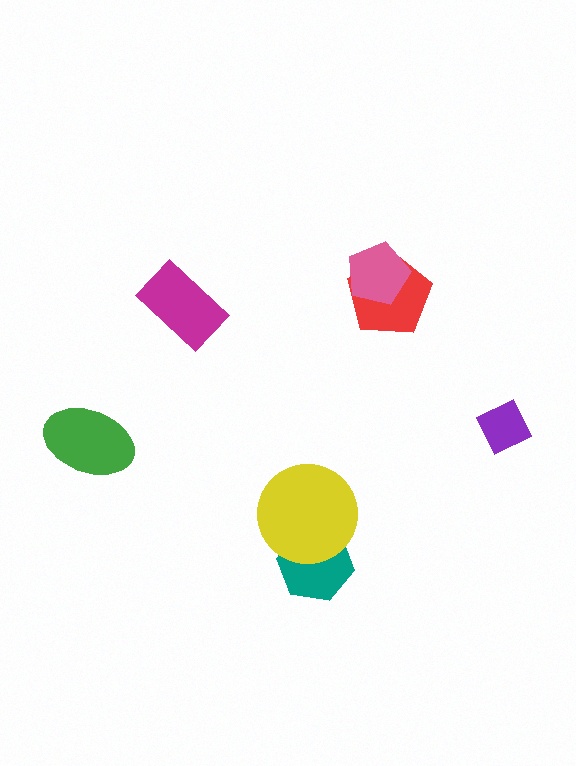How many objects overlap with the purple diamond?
0 objects overlap with the purple diamond.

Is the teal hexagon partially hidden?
Yes, it is partially covered by another shape.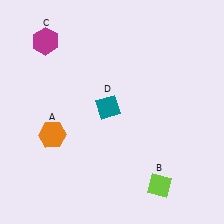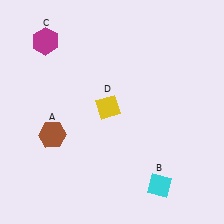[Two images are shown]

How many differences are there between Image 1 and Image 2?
There are 3 differences between the two images.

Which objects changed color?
A changed from orange to brown. B changed from lime to cyan. D changed from teal to yellow.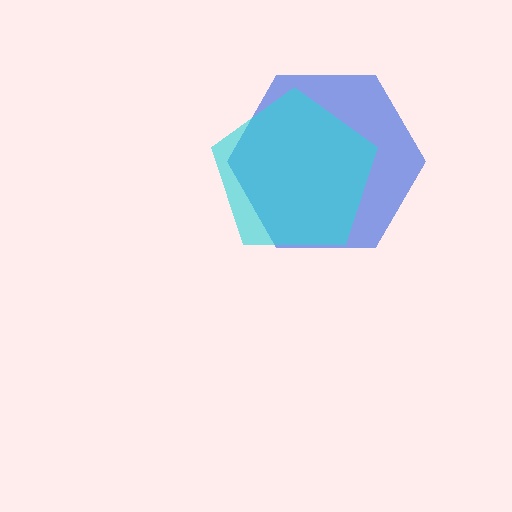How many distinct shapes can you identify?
There are 2 distinct shapes: a blue hexagon, a cyan pentagon.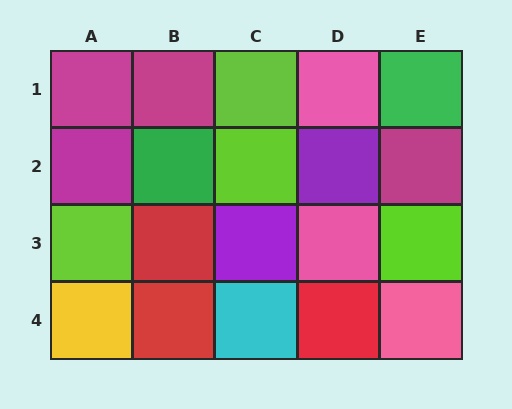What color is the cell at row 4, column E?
Pink.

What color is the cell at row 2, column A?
Magenta.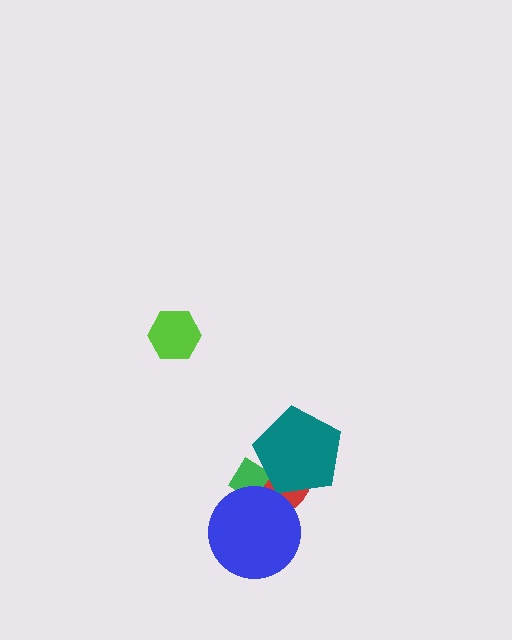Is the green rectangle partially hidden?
Yes, it is partially covered by another shape.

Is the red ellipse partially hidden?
Yes, it is partially covered by another shape.